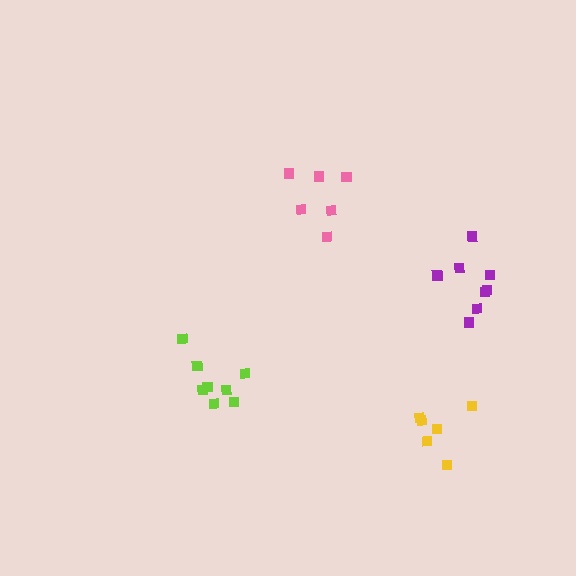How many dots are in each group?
Group 1: 6 dots, Group 2: 8 dots, Group 3: 8 dots, Group 4: 6 dots (28 total).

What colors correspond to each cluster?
The clusters are colored: yellow, lime, purple, pink.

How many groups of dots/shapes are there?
There are 4 groups.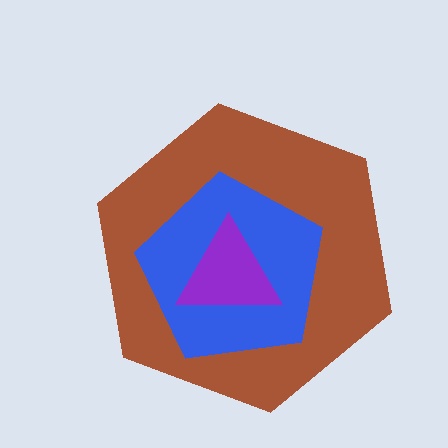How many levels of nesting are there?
3.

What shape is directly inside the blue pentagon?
The purple triangle.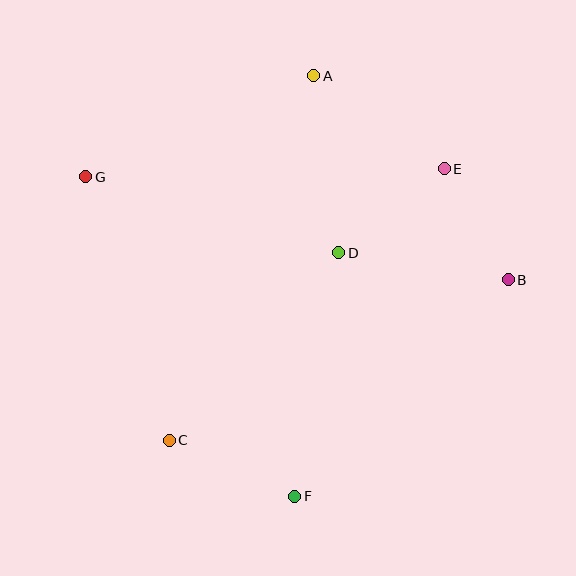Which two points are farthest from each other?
Points B and G are farthest from each other.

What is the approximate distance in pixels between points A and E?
The distance between A and E is approximately 160 pixels.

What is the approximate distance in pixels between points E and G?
The distance between E and G is approximately 359 pixels.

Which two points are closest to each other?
Points B and E are closest to each other.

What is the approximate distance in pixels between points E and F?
The distance between E and F is approximately 360 pixels.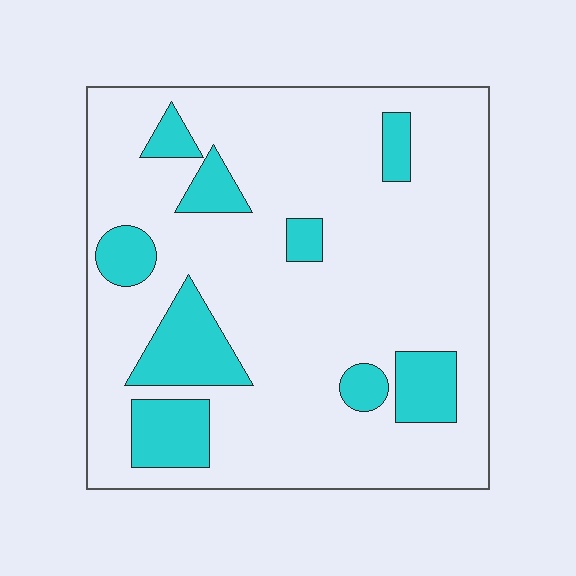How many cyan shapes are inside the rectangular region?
9.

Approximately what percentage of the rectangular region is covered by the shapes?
Approximately 20%.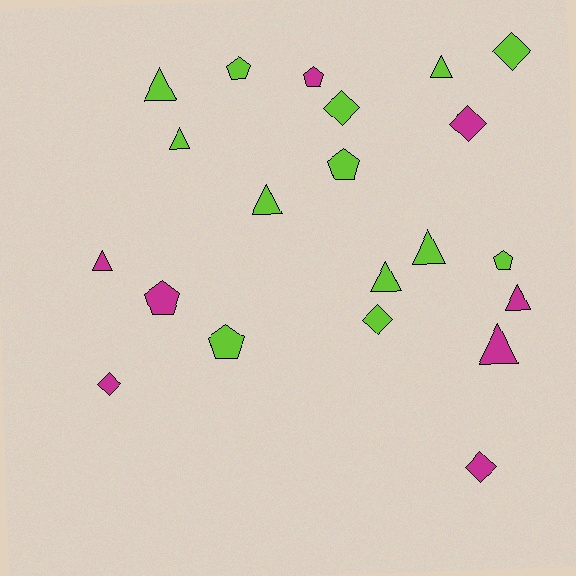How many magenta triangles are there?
There are 3 magenta triangles.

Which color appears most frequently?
Lime, with 13 objects.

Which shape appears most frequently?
Triangle, with 9 objects.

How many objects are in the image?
There are 21 objects.